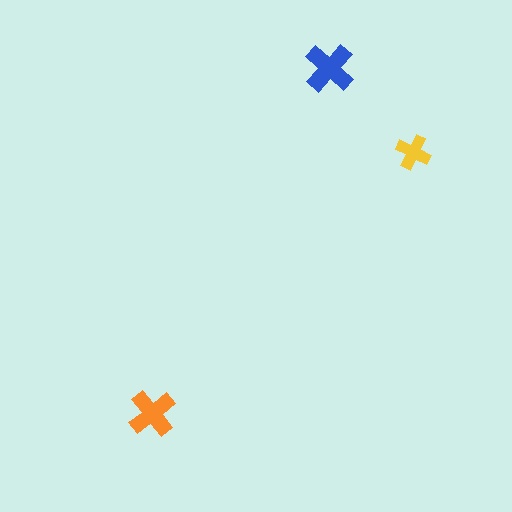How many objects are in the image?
There are 3 objects in the image.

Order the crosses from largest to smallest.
the blue one, the orange one, the yellow one.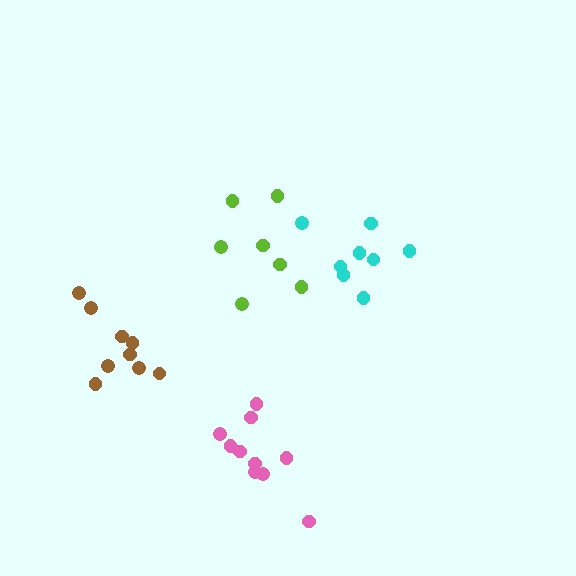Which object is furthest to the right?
The cyan cluster is rightmost.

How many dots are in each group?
Group 1: 8 dots, Group 2: 7 dots, Group 3: 10 dots, Group 4: 9 dots (34 total).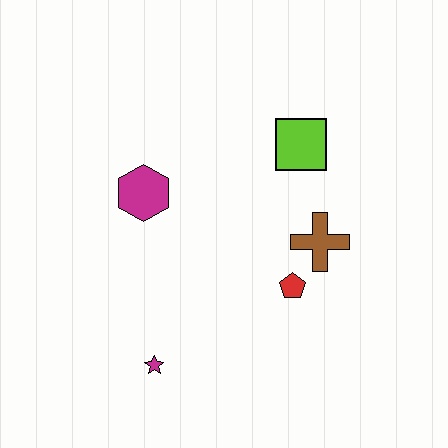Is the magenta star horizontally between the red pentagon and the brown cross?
No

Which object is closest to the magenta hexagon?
The lime square is closest to the magenta hexagon.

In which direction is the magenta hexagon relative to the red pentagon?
The magenta hexagon is to the left of the red pentagon.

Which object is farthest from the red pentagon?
The magenta hexagon is farthest from the red pentagon.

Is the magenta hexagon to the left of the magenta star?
Yes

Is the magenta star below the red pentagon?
Yes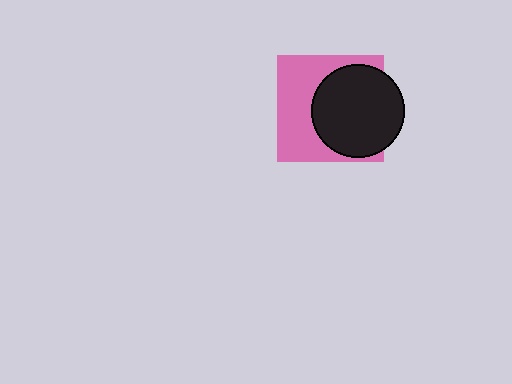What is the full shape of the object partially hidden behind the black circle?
The partially hidden object is a pink square.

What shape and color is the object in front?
The object in front is a black circle.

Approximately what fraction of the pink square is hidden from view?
Roughly 51% of the pink square is hidden behind the black circle.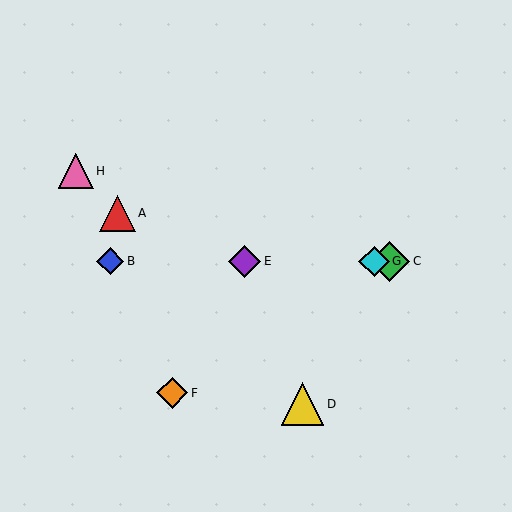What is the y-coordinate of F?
Object F is at y≈393.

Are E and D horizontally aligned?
No, E is at y≈261 and D is at y≈404.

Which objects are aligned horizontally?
Objects B, C, E, G are aligned horizontally.